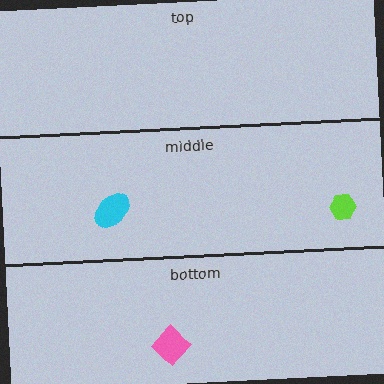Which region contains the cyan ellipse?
The middle region.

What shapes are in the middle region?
The cyan ellipse, the lime hexagon.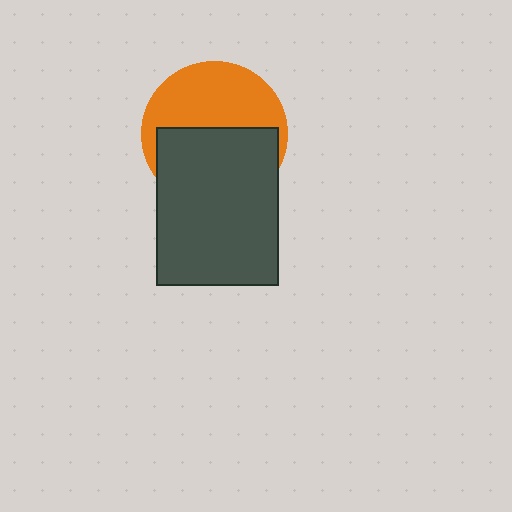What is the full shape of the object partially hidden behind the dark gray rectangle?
The partially hidden object is an orange circle.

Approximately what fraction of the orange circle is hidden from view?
Roughly 51% of the orange circle is hidden behind the dark gray rectangle.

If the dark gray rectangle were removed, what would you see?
You would see the complete orange circle.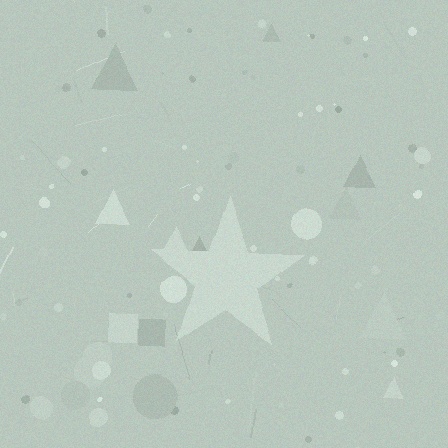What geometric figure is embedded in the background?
A star is embedded in the background.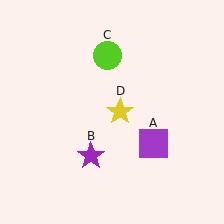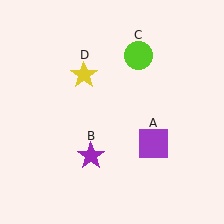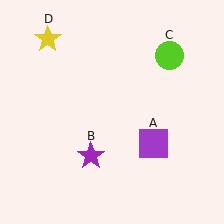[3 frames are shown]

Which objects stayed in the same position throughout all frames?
Purple square (object A) and purple star (object B) remained stationary.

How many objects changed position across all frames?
2 objects changed position: lime circle (object C), yellow star (object D).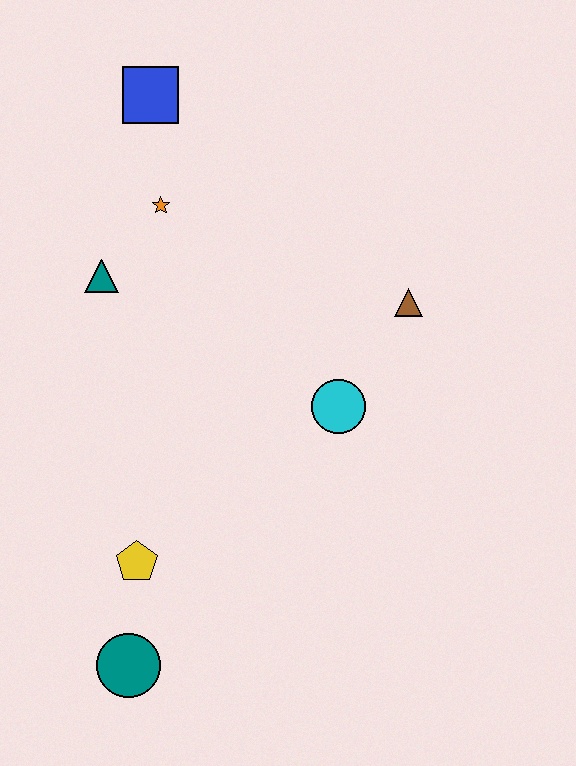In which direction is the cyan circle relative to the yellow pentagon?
The cyan circle is to the right of the yellow pentagon.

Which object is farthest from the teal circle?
The blue square is farthest from the teal circle.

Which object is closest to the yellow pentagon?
The teal circle is closest to the yellow pentagon.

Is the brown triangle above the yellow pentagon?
Yes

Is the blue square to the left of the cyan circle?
Yes